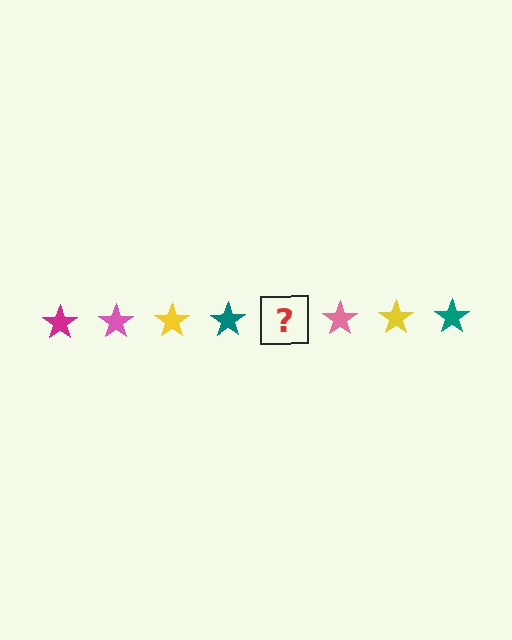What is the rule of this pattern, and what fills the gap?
The rule is that the pattern cycles through magenta, pink, yellow, teal stars. The gap should be filled with a magenta star.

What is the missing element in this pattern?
The missing element is a magenta star.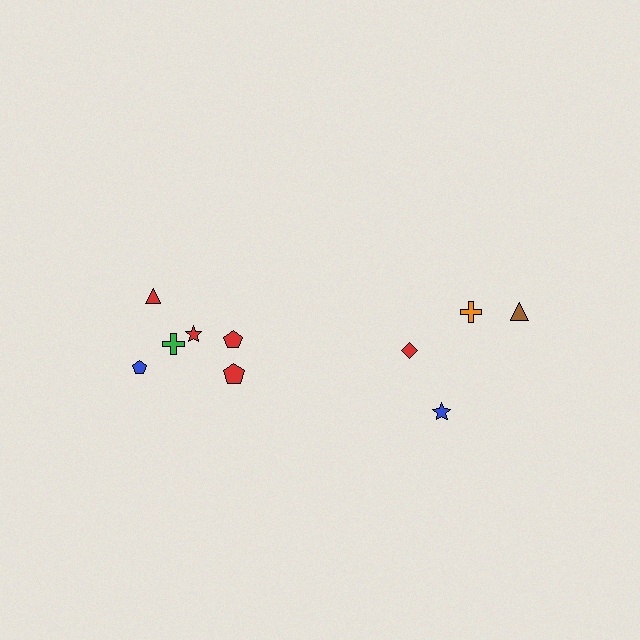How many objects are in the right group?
There are 4 objects.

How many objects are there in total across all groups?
There are 10 objects.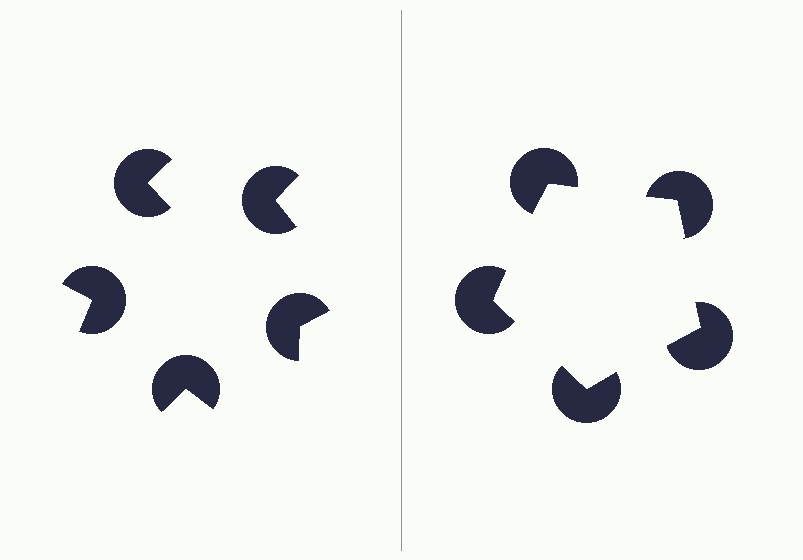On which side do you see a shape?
An illusory pentagon appears on the right side. On the left side the wedge cuts are rotated, so no coherent shape forms.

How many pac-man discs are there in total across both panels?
10 — 5 on each side.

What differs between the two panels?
The pac-man discs are positioned identically on both sides; only the wedge orientations differ. On the right they align to a pentagon; on the left they are misaligned.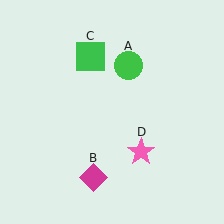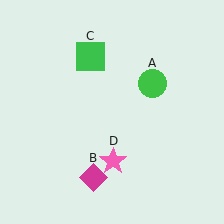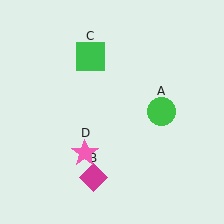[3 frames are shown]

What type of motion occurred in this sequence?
The green circle (object A), pink star (object D) rotated clockwise around the center of the scene.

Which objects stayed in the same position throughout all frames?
Magenta diamond (object B) and green square (object C) remained stationary.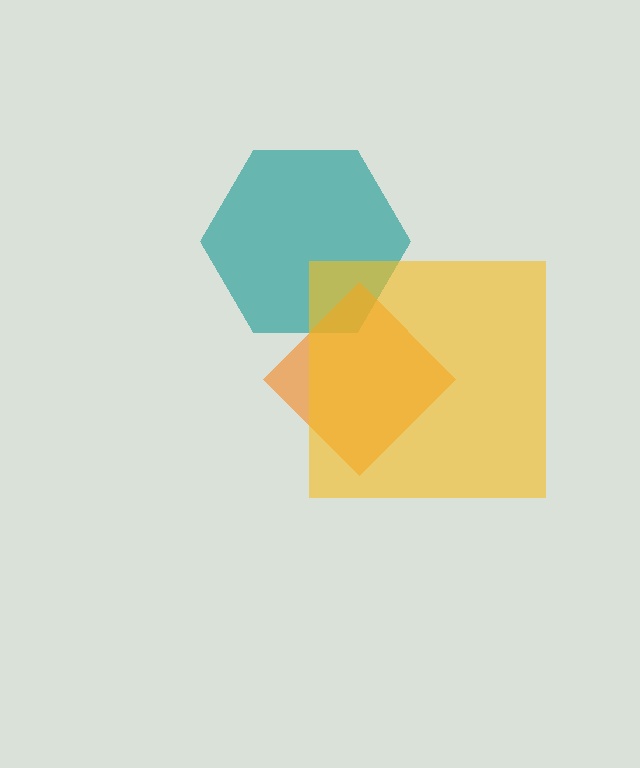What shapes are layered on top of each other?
The layered shapes are: a teal hexagon, an orange diamond, a yellow square.